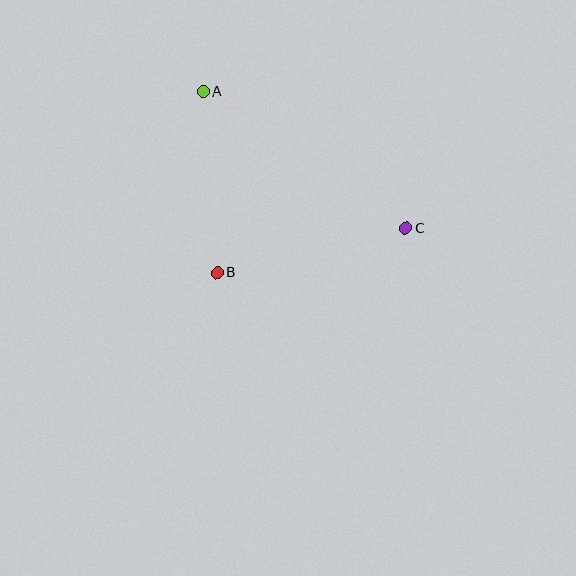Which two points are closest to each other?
Points A and B are closest to each other.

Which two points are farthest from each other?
Points A and C are farthest from each other.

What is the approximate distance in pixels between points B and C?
The distance between B and C is approximately 194 pixels.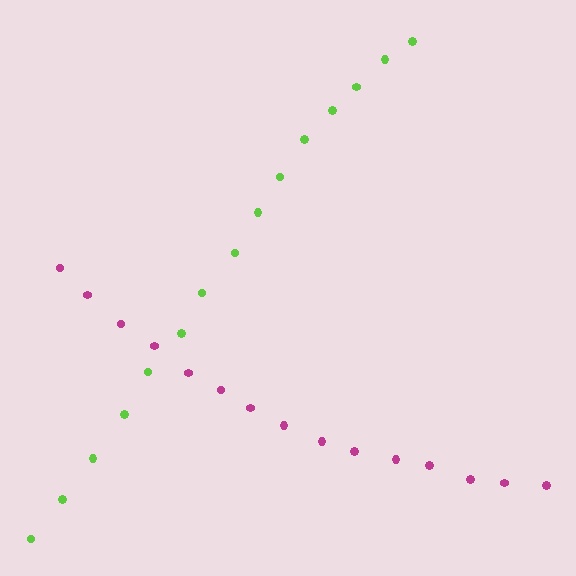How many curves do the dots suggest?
There are 2 distinct paths.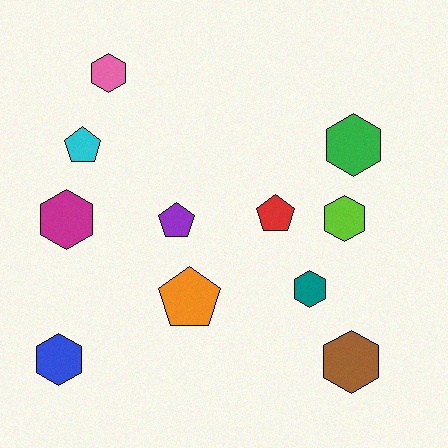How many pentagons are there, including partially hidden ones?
There are 4 pentagons.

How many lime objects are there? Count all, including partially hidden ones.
There is 1 lime object.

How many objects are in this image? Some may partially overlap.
There are 11 objects.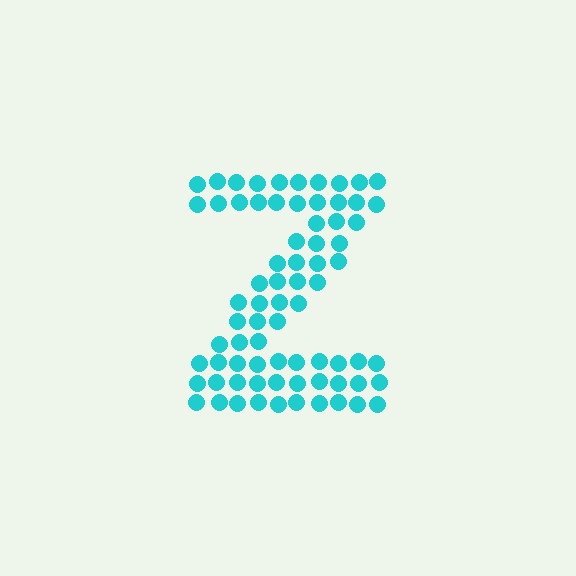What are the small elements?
The small elements are circles.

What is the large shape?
The large shape is the letter Z.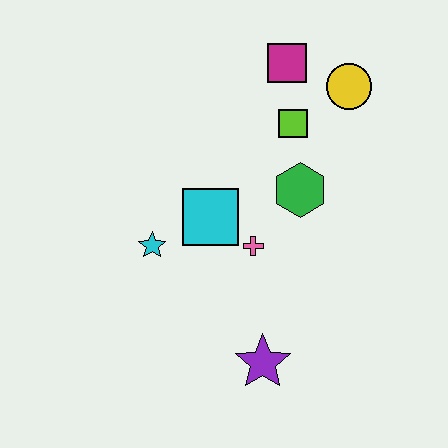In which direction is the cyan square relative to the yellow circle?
The cyan square is to the left of the yellow circle.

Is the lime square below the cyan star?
No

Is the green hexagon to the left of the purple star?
No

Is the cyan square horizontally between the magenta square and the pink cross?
No